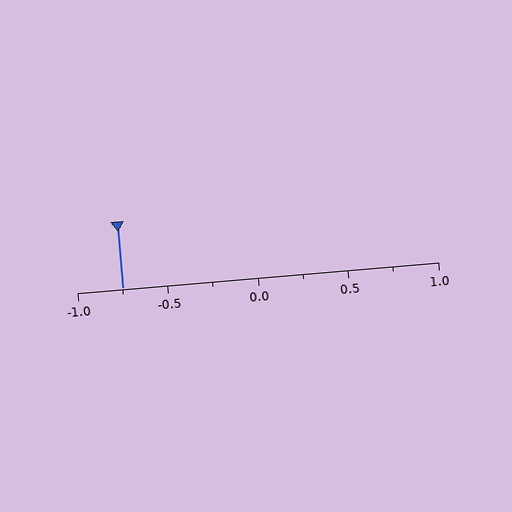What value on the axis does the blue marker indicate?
The marker indicates approximately -0.75.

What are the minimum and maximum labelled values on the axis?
The axis runs from -1.0 to 1.0.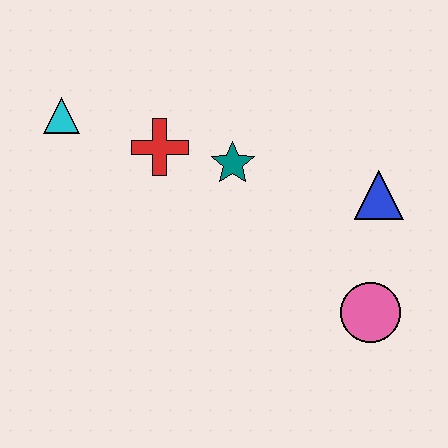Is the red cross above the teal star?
Yes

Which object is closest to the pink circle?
The blue triangle is closest to the pink circle.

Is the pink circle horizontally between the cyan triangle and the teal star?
No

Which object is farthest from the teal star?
The pink circle is farthest from the teal star.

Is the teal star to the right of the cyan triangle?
Yes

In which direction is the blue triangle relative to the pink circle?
The blue triangle is above the pink circle.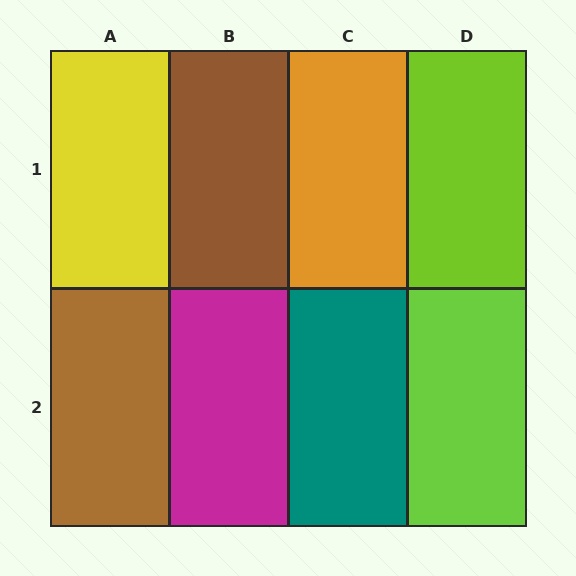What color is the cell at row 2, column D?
Lime.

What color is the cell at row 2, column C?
Teal.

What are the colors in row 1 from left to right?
Yellow, brown, orange, lime.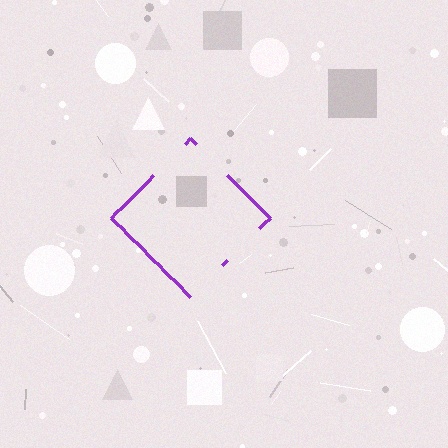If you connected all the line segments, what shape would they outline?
They would outline a diamond.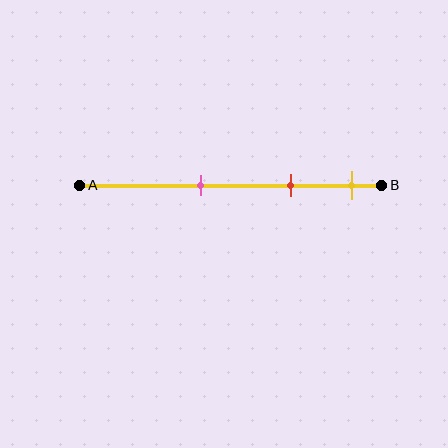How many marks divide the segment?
There are 3 marks dividing the segment.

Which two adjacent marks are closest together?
The red and yellow marks are the closest adjacent pair.